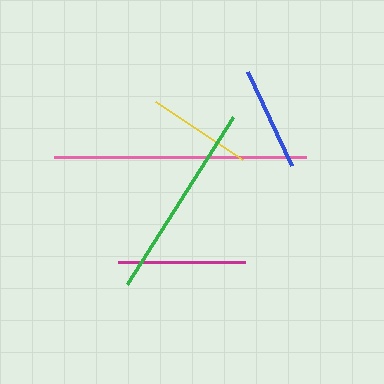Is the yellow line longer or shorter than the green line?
The green line is longer than the yellow line.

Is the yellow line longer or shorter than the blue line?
The yellow line is longer than the blue line.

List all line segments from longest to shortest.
From longest to shortest: pink, green, magenta, yellow, blue.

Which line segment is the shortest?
The blue line is the shortest at approximately 104 pixels.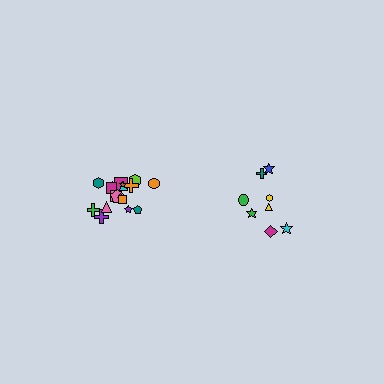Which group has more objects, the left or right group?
The left group.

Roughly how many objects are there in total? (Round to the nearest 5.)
Roughly 25 objects in total.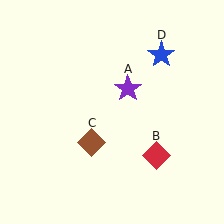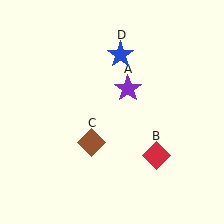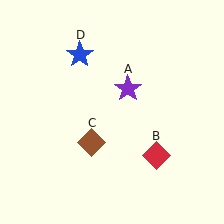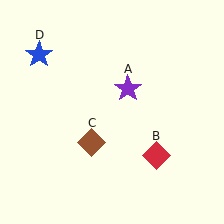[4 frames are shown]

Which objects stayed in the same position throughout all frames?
Purple star (object A) and red diamond (object B) and brown diamond (object C) remained stationary.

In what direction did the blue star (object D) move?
The blue star (object D) moved left.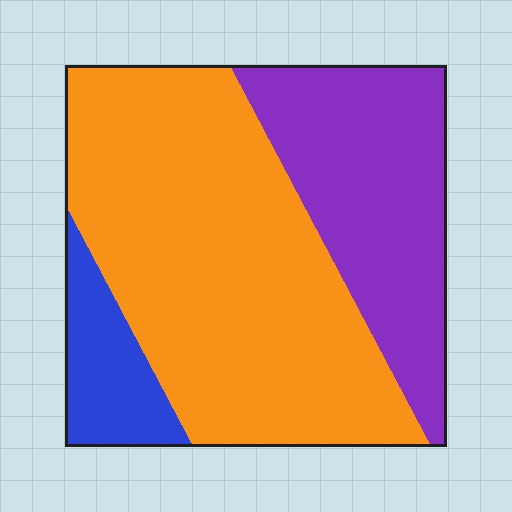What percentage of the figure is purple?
Purple takes up about one third (1/3) of the figure.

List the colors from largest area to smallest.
From largest to smallest: orange, purple, blue.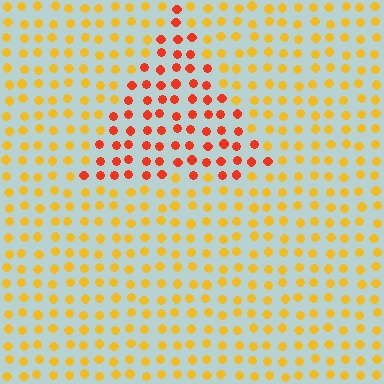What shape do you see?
I see a triangle.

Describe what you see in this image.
The image is filled with small yellow elements in a uniform arrangement. A triangle-shaped region is visible where the elements are tinted to a slightly different hue, forming a subtle color boundary.